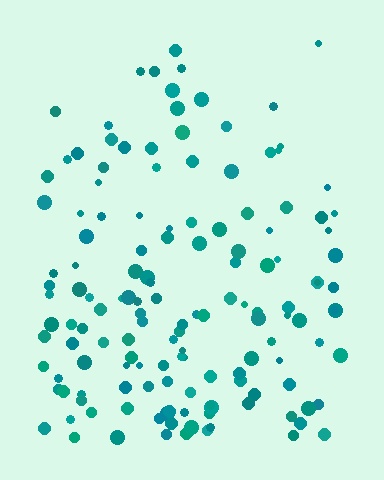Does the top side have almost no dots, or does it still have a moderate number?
Still a moderate number, just noticeably fewer than the bottom.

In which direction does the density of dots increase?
From top to bottom, with the bottom side densest.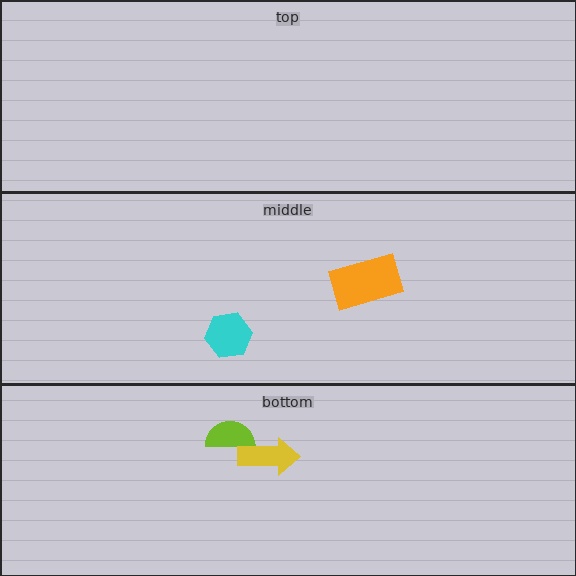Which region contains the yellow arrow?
The bottom region.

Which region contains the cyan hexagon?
The middle region.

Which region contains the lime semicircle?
The bottom region.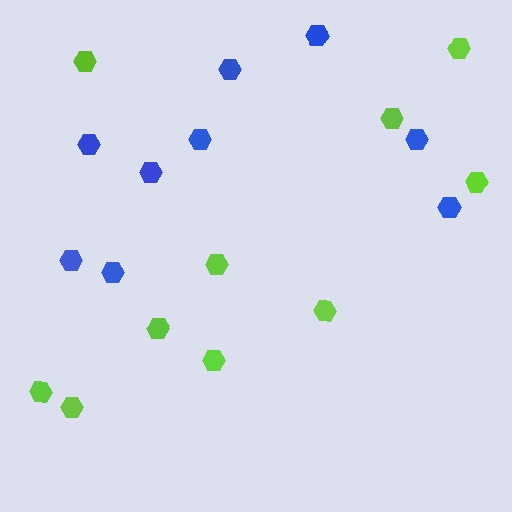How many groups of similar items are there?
There are 2 groups: one group of blue hexagons (9) and one group of lime hexagons (10).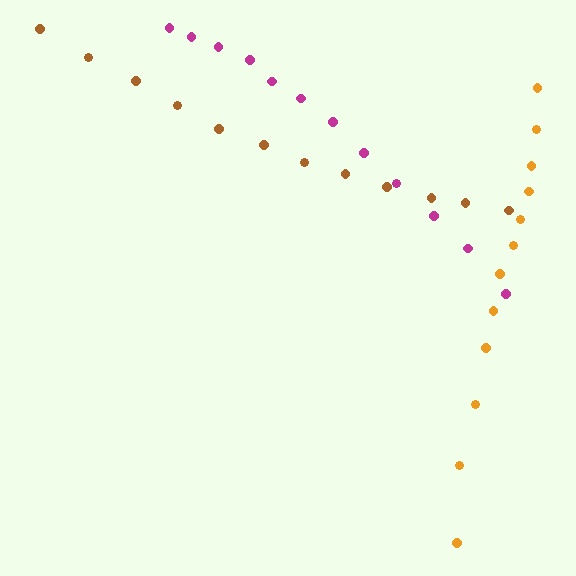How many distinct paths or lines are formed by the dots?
There are 3 distinct paths.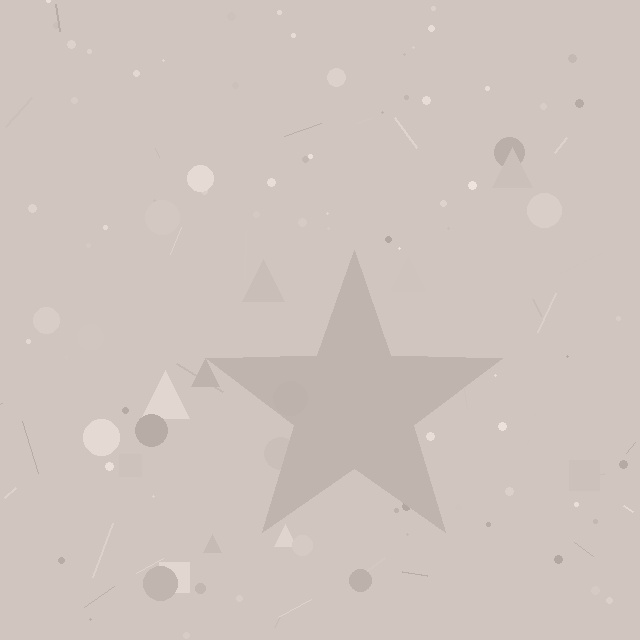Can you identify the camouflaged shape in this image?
The camouflaged shape is a star.